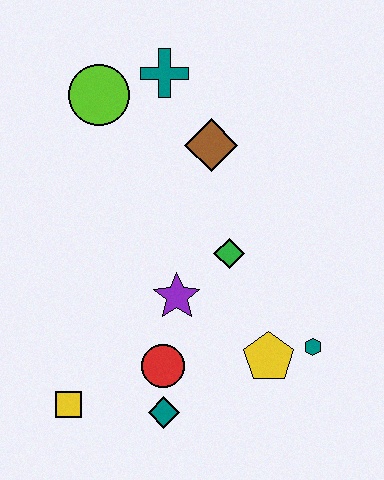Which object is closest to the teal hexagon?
The yellow pentagon is closest to the teal hexagon.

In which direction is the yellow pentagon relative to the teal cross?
The yellow pentagon is below the teal cross.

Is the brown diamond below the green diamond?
No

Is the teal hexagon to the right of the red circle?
Yes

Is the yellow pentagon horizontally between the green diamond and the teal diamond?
No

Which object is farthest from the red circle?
The teal cross is farthest from the red circle.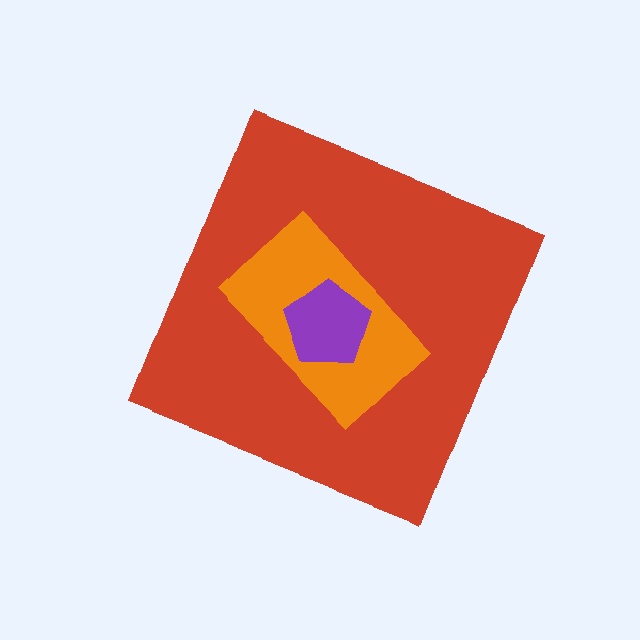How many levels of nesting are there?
3.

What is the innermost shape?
The purple pentagon.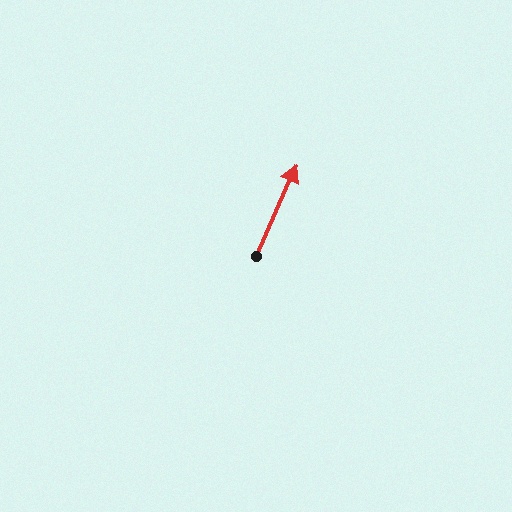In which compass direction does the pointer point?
Northeast.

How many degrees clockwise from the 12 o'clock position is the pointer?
Approximately 24 degrees.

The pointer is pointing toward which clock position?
Roughly 1 o'clock.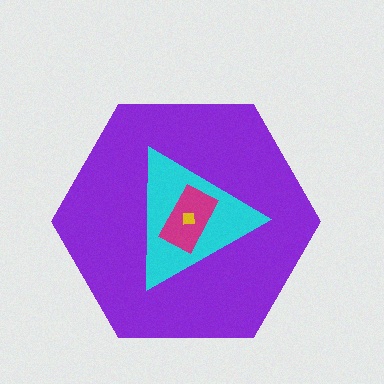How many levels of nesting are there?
4.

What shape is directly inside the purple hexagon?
The cyan triangle.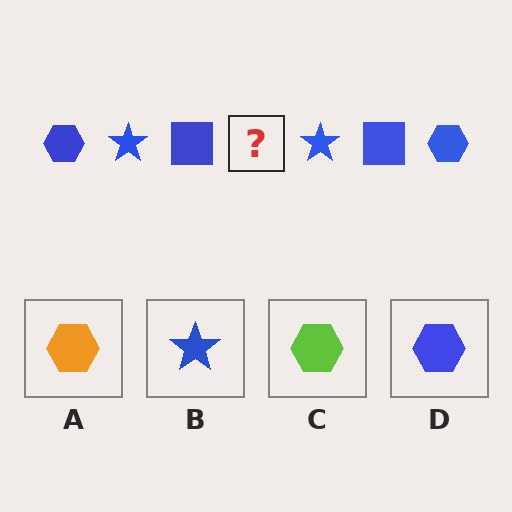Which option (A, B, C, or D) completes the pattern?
D.